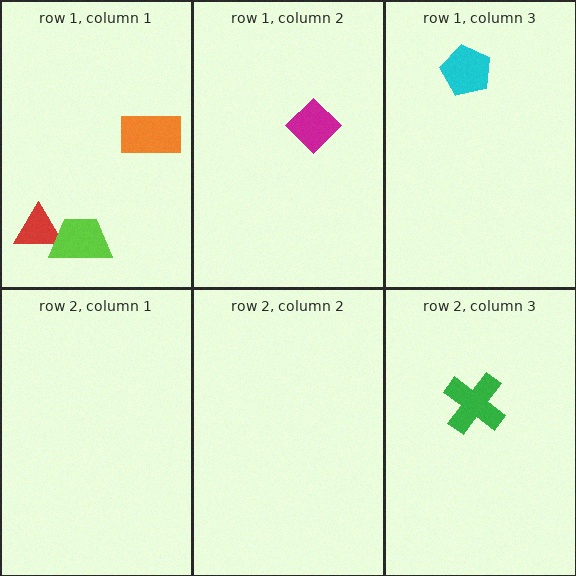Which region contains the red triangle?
The row 1, column 1 region.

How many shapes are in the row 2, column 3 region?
1.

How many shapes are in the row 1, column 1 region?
3.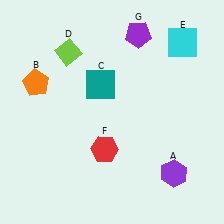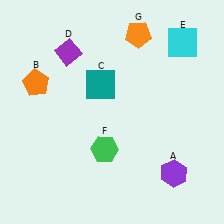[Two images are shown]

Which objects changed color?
D changed from lime to purple. F changed from red to green. G changed from purple to orange.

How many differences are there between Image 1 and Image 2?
There are 3 differences between the two images.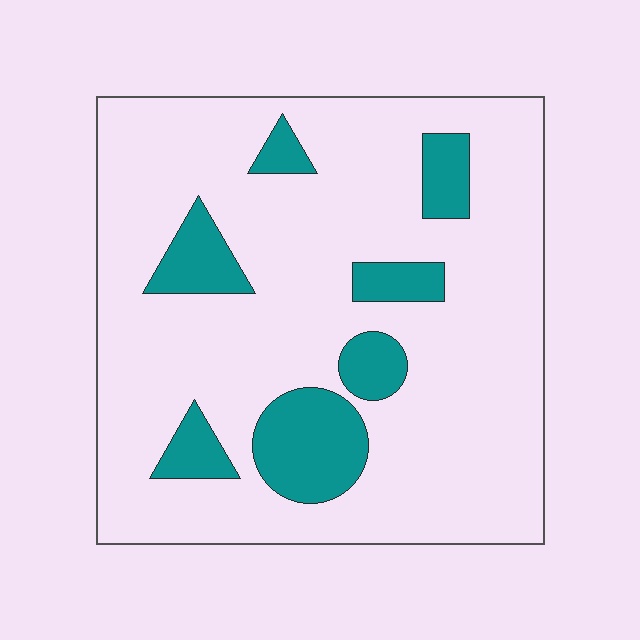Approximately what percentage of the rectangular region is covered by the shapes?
Approximately 15%.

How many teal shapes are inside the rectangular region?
7.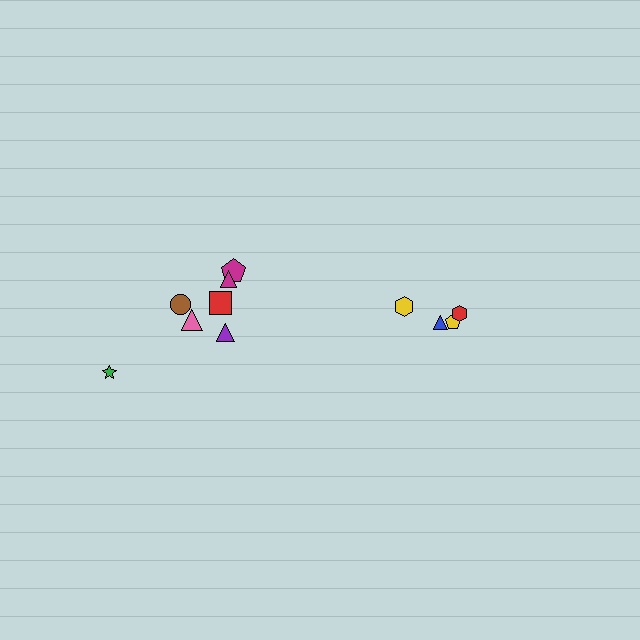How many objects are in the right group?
There are 4 objects.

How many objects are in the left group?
There are 7 objects.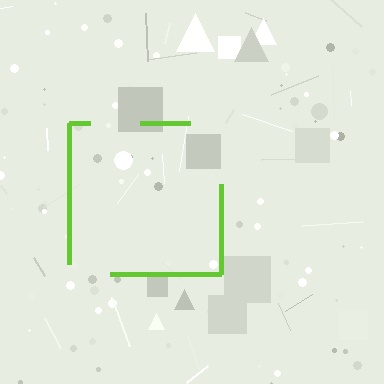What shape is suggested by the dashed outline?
The dashed outline suggests a square.